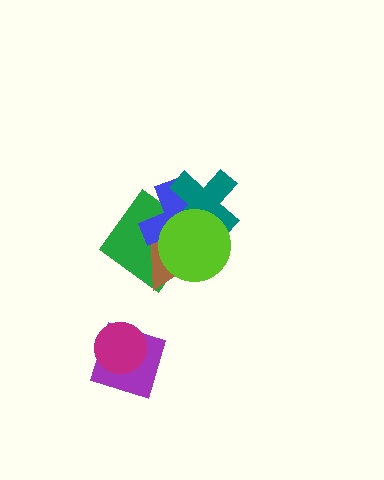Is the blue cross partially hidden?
Yes, it is partially covered by another shape.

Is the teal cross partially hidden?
Yes, it is partially covered by another shape.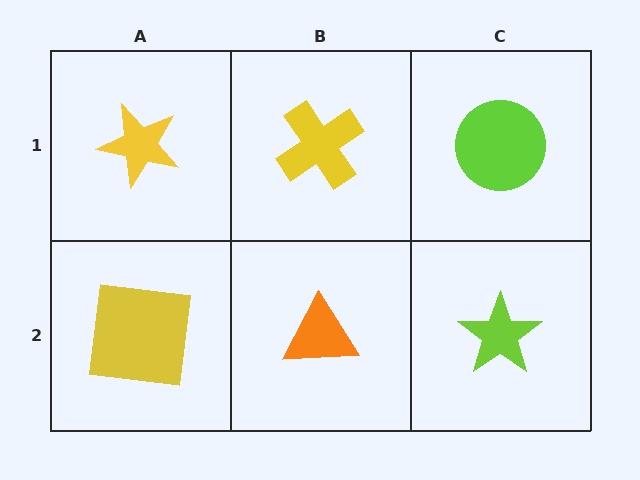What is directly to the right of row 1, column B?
A lime circle.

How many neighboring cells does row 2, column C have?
2.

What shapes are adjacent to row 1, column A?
A yellow square (row 2, column A), a yellow cross (row 1, column B).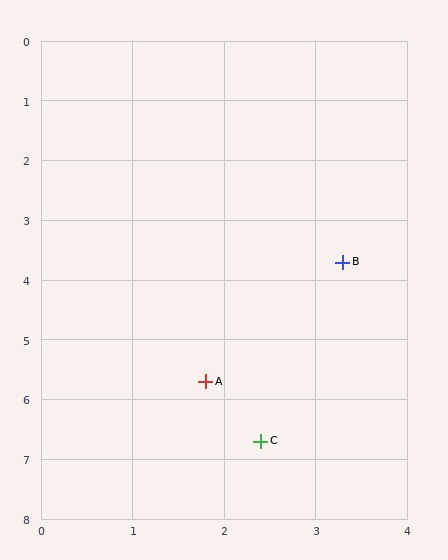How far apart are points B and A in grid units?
Points B and A are about 2.5 grid units apart.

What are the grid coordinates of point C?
Point C is at approximately (2.4, 6.7).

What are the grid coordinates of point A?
Point A is at approximately (1.8, 5.7).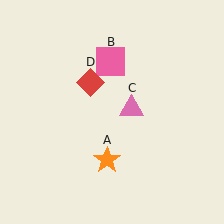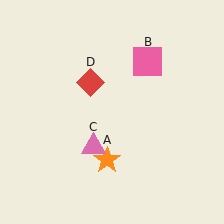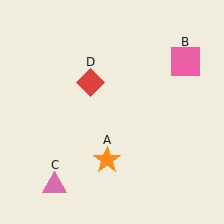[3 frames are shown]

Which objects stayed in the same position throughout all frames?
Orange star (object A) and red diamond (object D) remained stationary.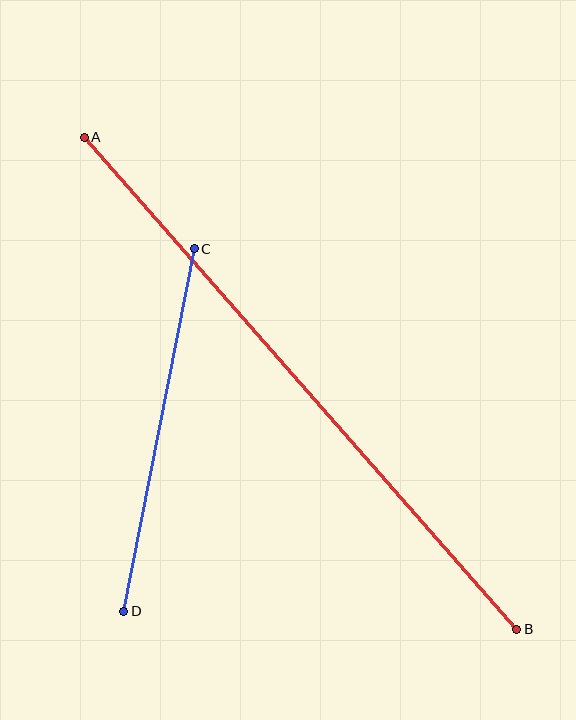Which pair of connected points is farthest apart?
Points A and B are farthest apart.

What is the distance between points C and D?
The distance is approximately 369 pixels.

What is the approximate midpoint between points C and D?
The midpoint is at approximately (159, 430) pixels.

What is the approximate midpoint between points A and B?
The midpoint is at approximately (300, 383) pixels.